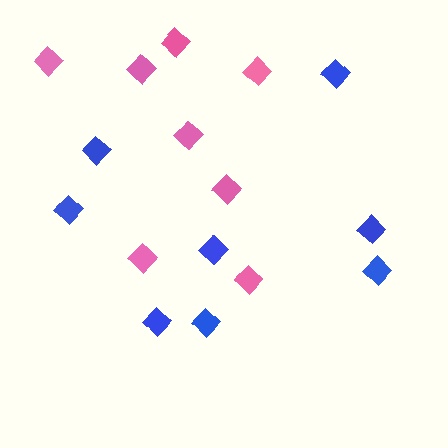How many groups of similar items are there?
There are 2 groups: one group of blue diamonds (8) and one group of pink diamonds (8).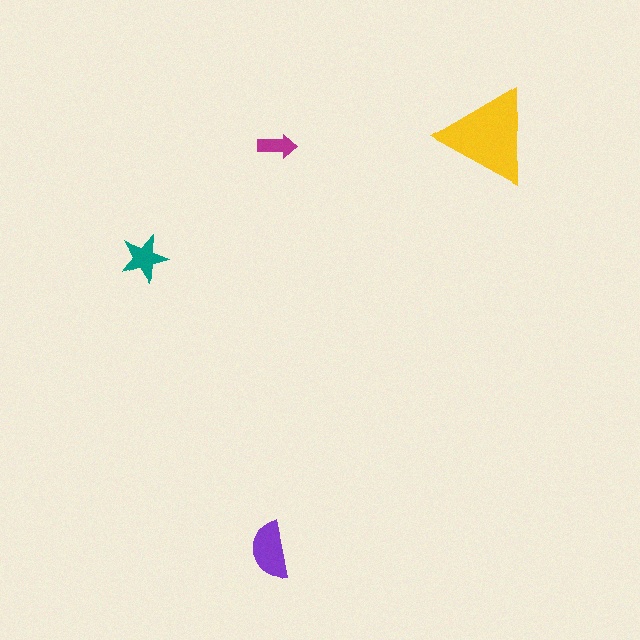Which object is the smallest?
The magenta arrow.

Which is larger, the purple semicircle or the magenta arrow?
The purple semicircle.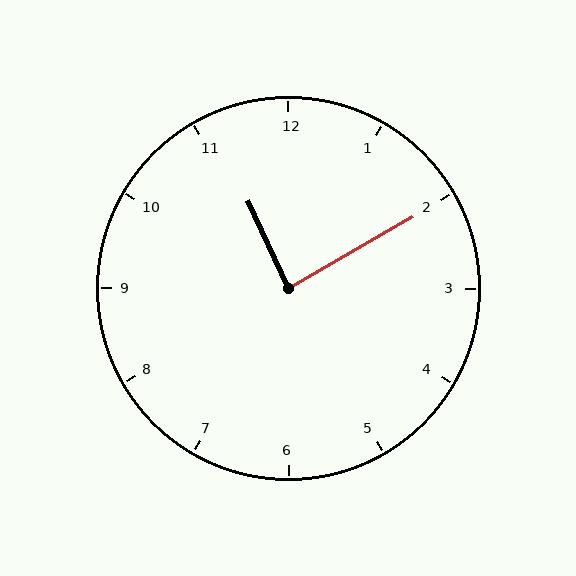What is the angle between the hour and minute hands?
Approximately 85 degrees.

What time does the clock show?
11:10.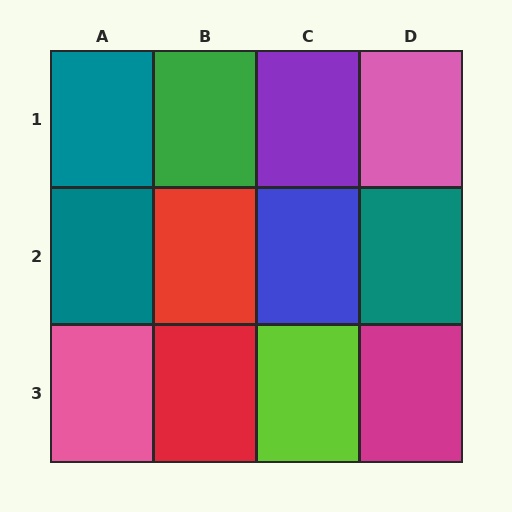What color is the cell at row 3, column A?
Pink.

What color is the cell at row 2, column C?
Blue.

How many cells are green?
1 cell is green.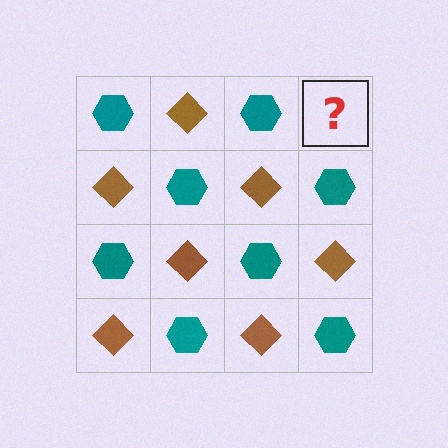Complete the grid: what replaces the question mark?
The question mark should be replaced with a brown diamond.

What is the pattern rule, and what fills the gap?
The rule is that it alternates teal hexagon and brown diamond in a checkerboard pattern. The gap should be filled with a brown diamond.